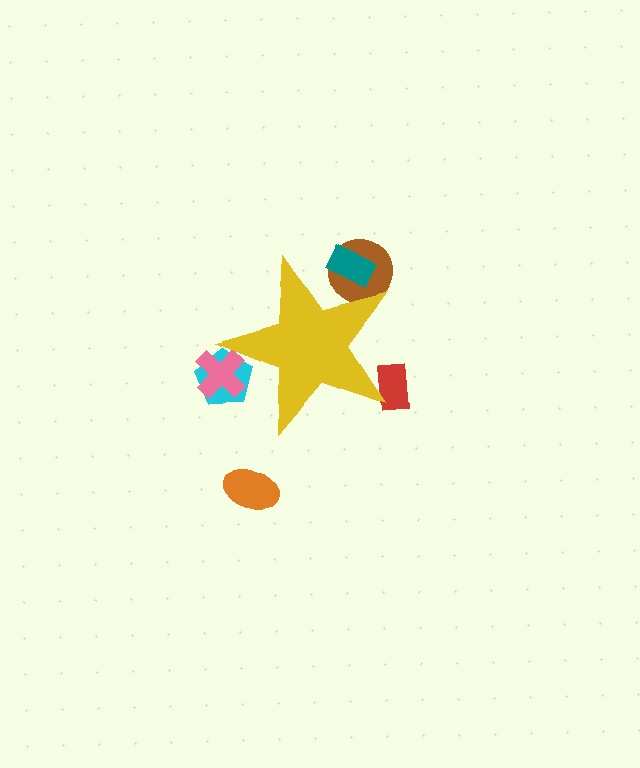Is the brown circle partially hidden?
Yes, the brown circle is partially hidden behind the yellow star.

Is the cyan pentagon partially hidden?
Yes, the cyan pentagon is partially hidden behind the yellow star.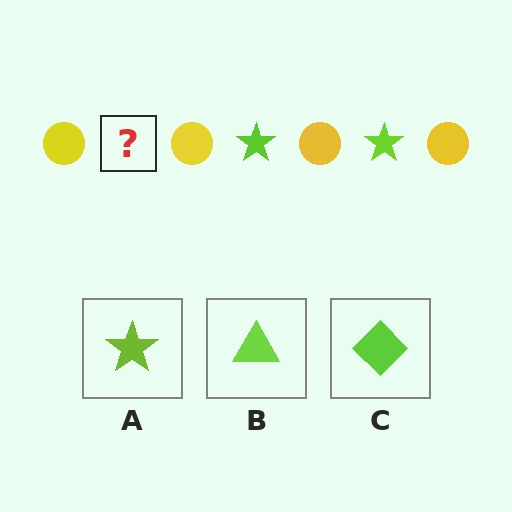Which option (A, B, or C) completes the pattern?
A.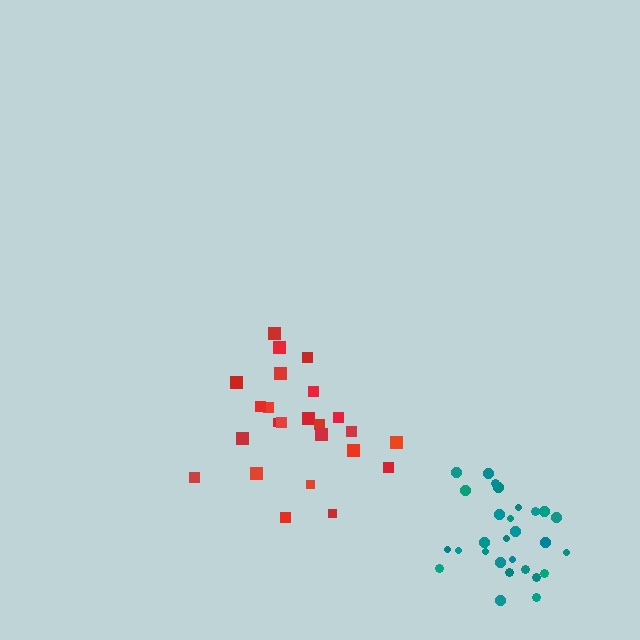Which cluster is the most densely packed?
Teal.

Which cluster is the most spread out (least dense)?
Red.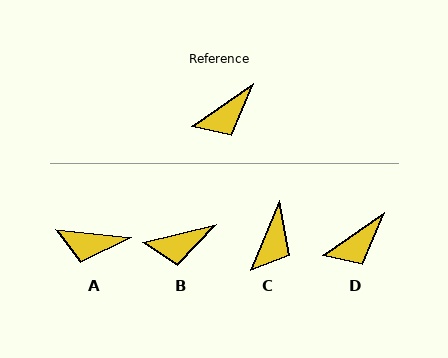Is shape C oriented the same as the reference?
No, it is off by about 32 degrees.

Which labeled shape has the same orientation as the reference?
D.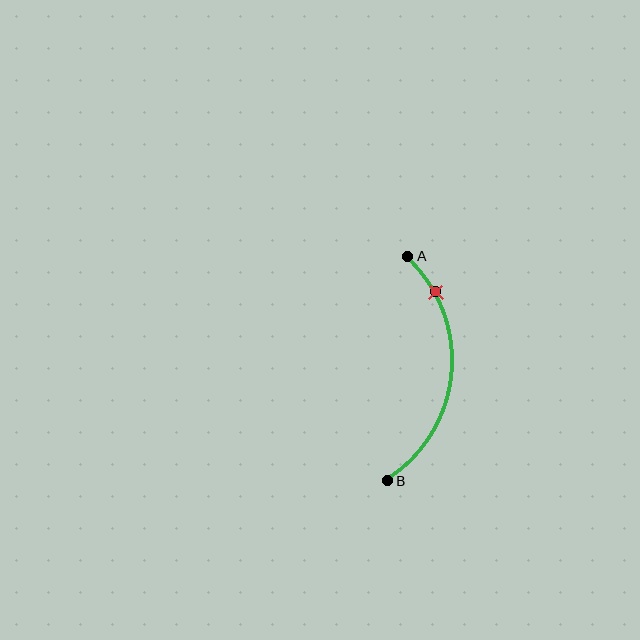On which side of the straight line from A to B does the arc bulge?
The arc bulges to the right of the straight line connecting A and B.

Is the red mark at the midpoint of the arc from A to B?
No. The red mark lies on the arc but is closer to endpoint A. The arc midpoint would be at the point on the curve equidistant along the arc from both A and B.